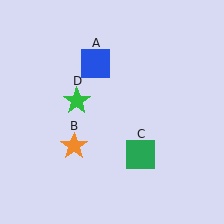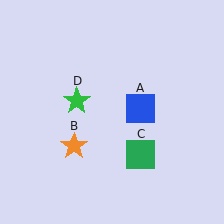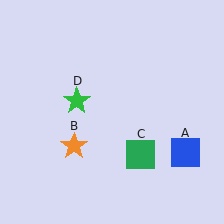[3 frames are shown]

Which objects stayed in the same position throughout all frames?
Orange star (object B) and green square (object C) and green star (object D) remained stationary.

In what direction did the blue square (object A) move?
The blue square (object A) moved down and to the right.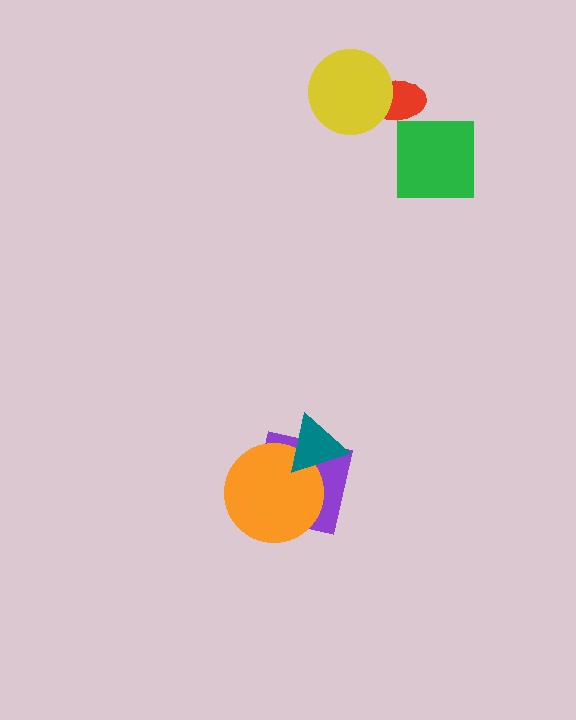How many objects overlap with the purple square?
2 objects overlap with the purple square.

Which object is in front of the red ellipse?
The yellow circle is in front of the red ellipse.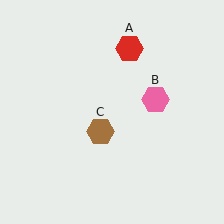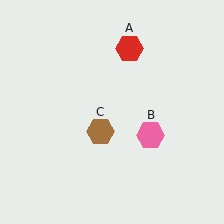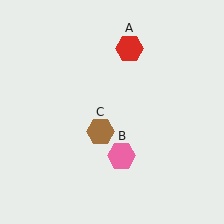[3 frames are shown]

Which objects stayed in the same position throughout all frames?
Red hexagon (object A) and brown hexagon (object C) remained stationary.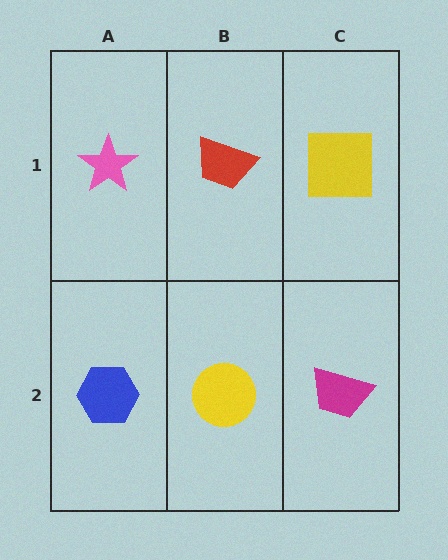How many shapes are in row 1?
3 shapes.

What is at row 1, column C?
A yellow square.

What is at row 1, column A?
A pink star.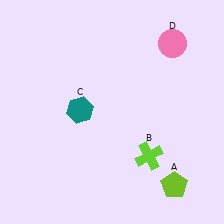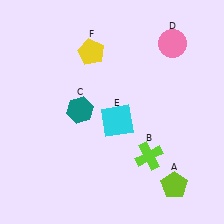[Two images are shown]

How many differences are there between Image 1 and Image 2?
There are 2 differences between the two images.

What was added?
A cyan square (E), a yellow pentagon (F) were added in Image 2.